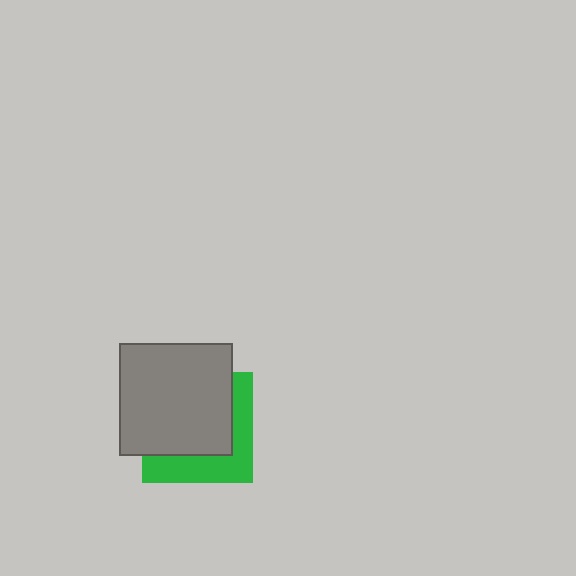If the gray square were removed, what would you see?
You would see the complete green square.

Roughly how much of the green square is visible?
A small part of it is visible (roughly 38%).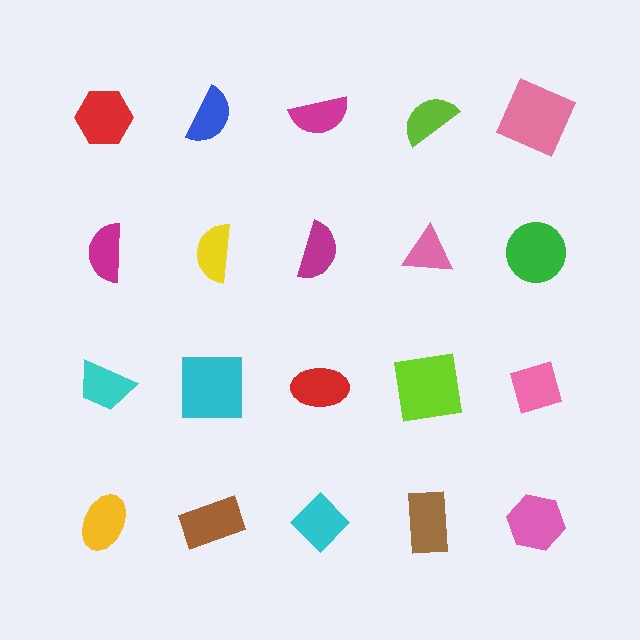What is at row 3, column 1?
A cyan trapezoid.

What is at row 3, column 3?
A red ellipse.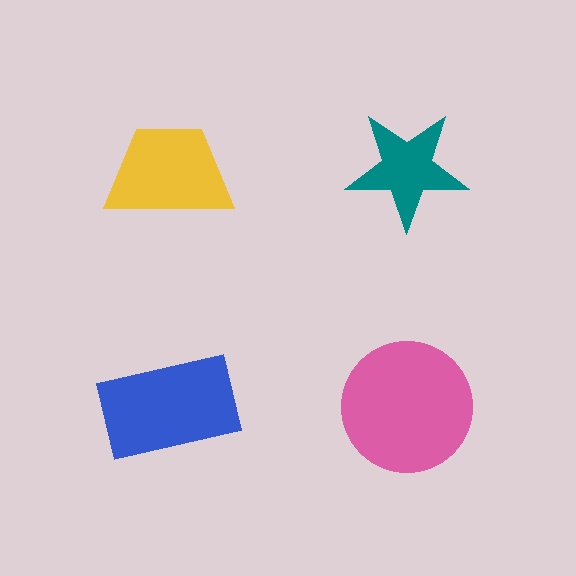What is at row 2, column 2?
A pink circle.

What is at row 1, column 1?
A yellow trapezoid.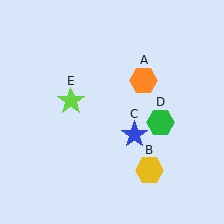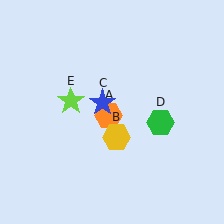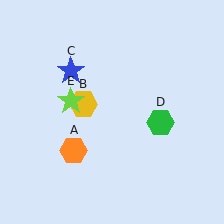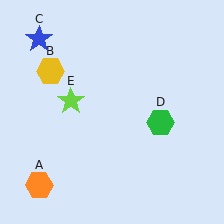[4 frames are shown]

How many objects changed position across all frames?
3 objects changed position: orange hexagon (object A), yellow hexagon (object B), blue star (object C).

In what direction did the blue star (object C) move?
The blue star (object C) moved up and to the left.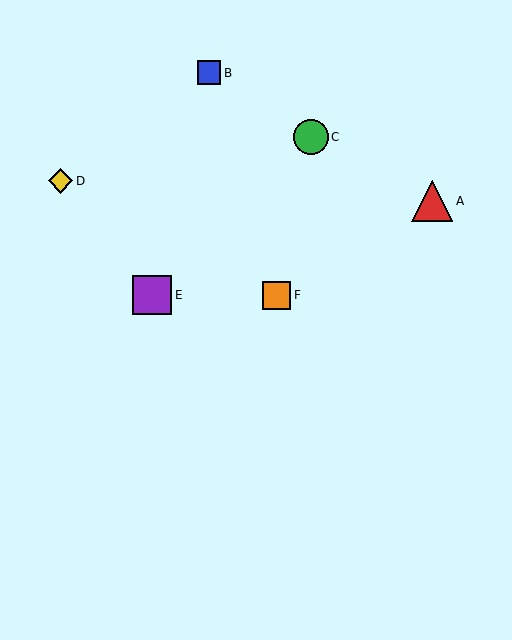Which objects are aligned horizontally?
Objects E, F are aligned horizontally.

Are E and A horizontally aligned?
No, E is at y≈295 and A is at y≈201.